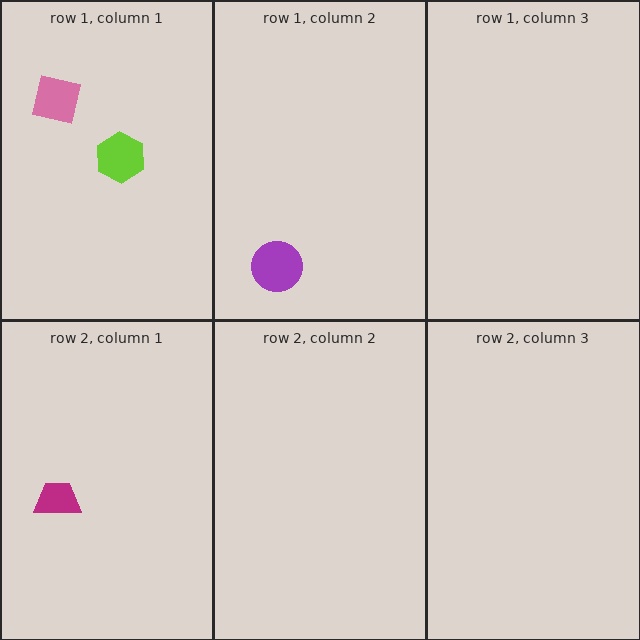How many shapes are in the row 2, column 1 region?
1.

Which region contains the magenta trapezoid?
The row 2, column 1 region.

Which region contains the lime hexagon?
The row 1, column 1 region.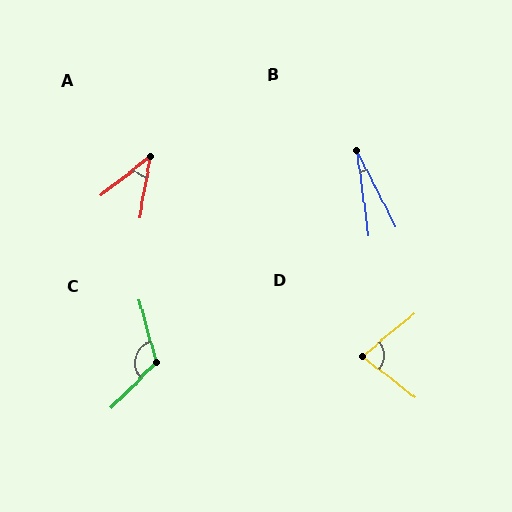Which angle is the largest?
C, at approximately 120 degrees.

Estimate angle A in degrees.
Approximately 42 degrees.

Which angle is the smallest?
B, at approximately 19 degrees.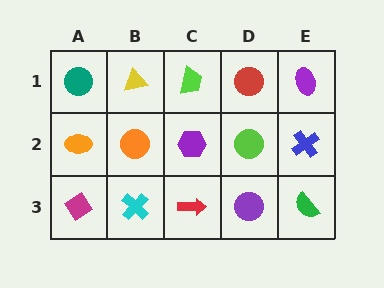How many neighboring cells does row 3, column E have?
2.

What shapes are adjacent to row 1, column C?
A purple hexagon (row 2, column C), a yellow triangle (row 1, column B), a red circle (row 1, column D).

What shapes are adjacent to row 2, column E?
A purple ellipse (row 1, column E), a green semicircle (row 3, column E), a lime circle (row 2, column D).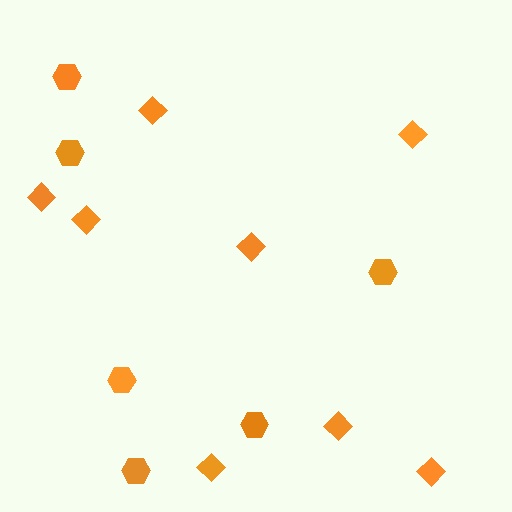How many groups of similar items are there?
There are 2 groups: one group of diamonds (8) and one group of hexagons (6).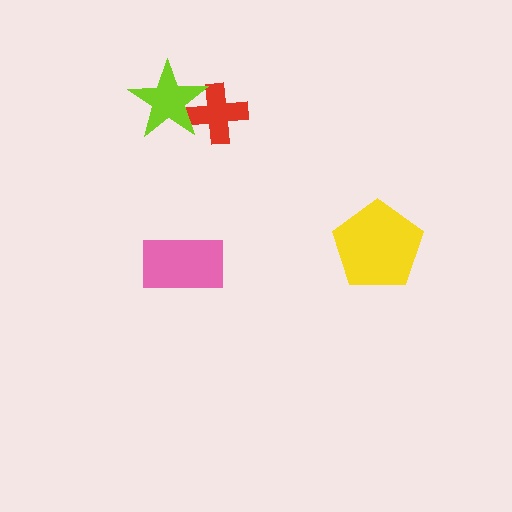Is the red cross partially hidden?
Yes, it is partially covered by another shape.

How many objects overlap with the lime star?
1 object overlaps with the lime star.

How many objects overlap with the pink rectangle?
0 objects overlap with the pink rectangle.